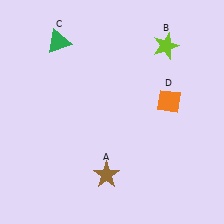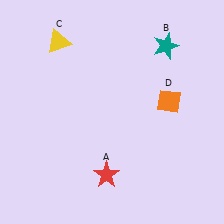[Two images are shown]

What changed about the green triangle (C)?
In Image 1, C is green. In Image 2, it changed to yellow.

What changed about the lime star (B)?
In Image 1, B is lime. In Image 2, it changed to teal.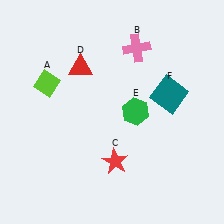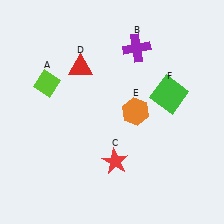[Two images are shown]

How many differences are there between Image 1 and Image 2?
There are 3 differences between the two images.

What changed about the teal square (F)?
In Image 1, F is teal. In Image 2, it changed to green.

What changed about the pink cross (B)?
In Image 1, B is pink. In Image 2, it changed to purple.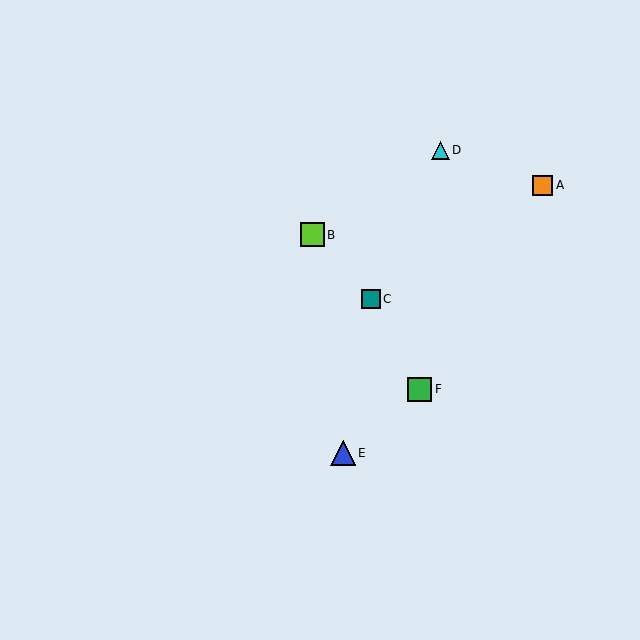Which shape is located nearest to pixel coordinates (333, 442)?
The blue triangle (labeled E) at (343, 453) is nearest to that location.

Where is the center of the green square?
The center of the green square is at (420, 389).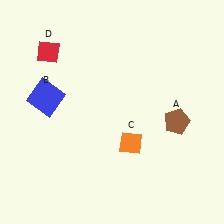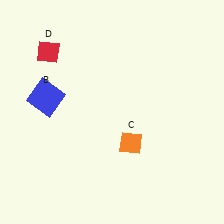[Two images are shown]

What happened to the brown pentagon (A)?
The brown pentagon (A) was removed in Image 2. It was in the bottom-right area of Image 1.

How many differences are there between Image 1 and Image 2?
There is 1 difference between the two images.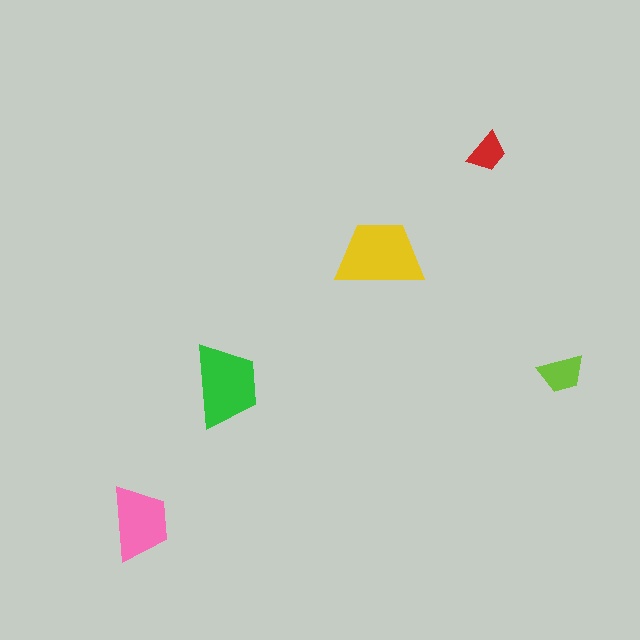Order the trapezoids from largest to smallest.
the yellow one, the green one, the pink one, the lime one, the red one.